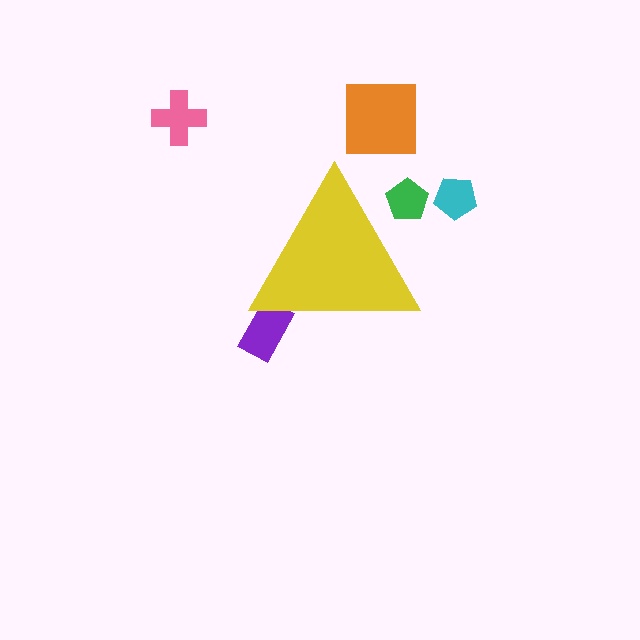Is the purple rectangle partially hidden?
Yes, the purple rectangle is partially hidden behind the yellow triangle.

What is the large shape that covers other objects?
A yellow triangle.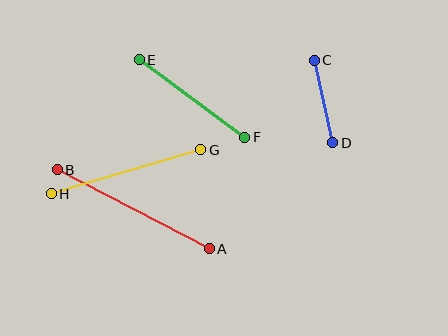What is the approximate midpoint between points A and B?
The midpoint is at approximately (133, 209) pixels.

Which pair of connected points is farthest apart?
Points A and B are farthest apart.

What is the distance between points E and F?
The distance is approximately 131 pixels.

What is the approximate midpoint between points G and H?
The midpoint is at approximately (126, 172) pixels.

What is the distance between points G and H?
The distance is approximately 156 pixels.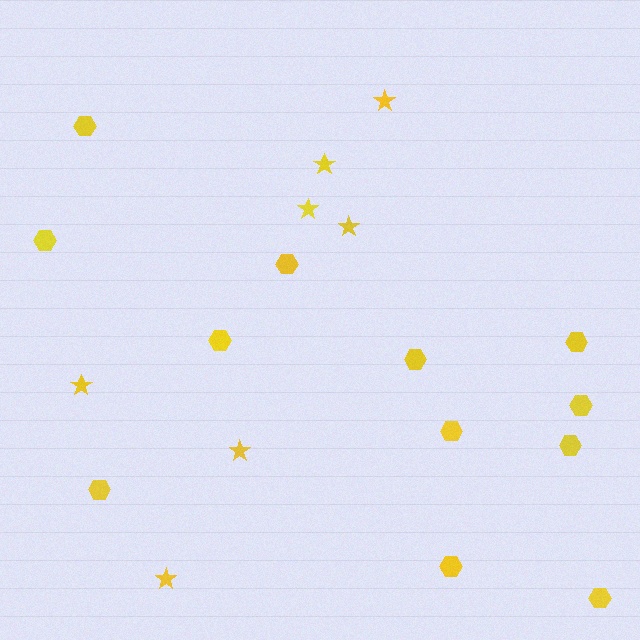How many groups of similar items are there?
There are 2 groups: one group of hexagons (12) and one group of stars (7).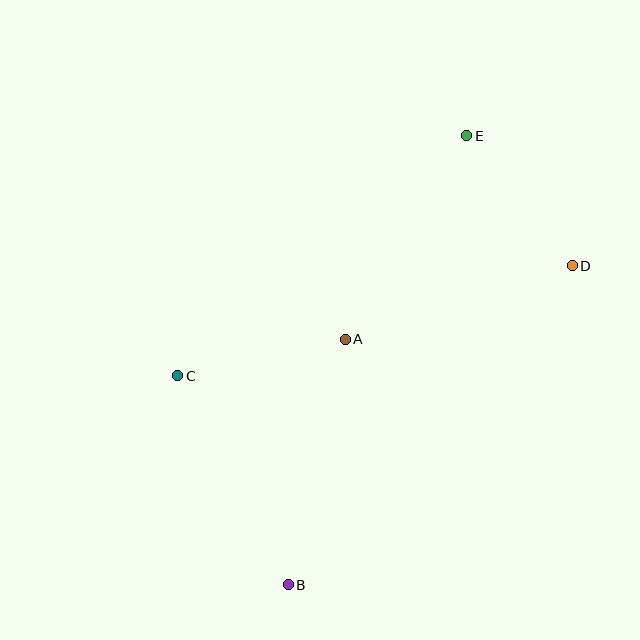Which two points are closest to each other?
Points D and E are closest to each other.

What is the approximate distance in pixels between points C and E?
The distance between C and E is approximately 376 pixels.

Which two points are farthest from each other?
Points B and E are farthest from each other.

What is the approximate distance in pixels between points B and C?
The distance between B and C is approximately 236 pixels.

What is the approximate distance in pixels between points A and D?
The distance between A and D is approximately 239 pixels.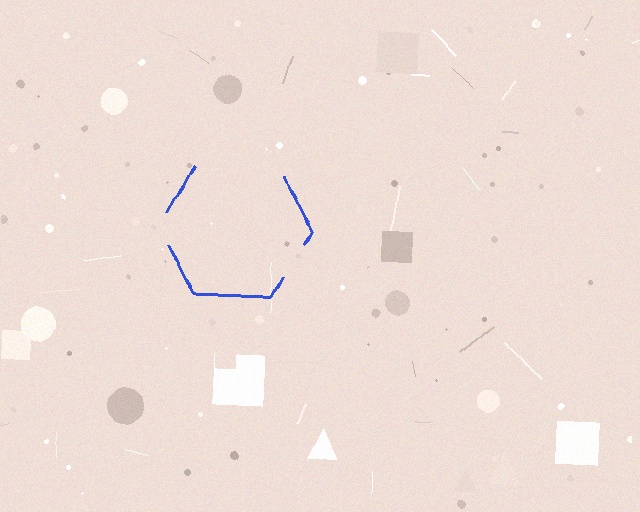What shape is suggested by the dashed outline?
The dashed outline suggests a hexagon.